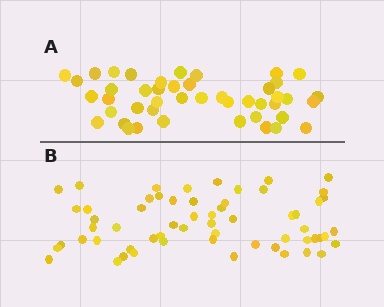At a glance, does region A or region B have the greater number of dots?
Region B (the bottom region) has more dots.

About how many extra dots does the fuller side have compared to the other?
Region B has approximately 15 more dots than region A.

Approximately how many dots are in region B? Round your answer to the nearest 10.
About 60 dots.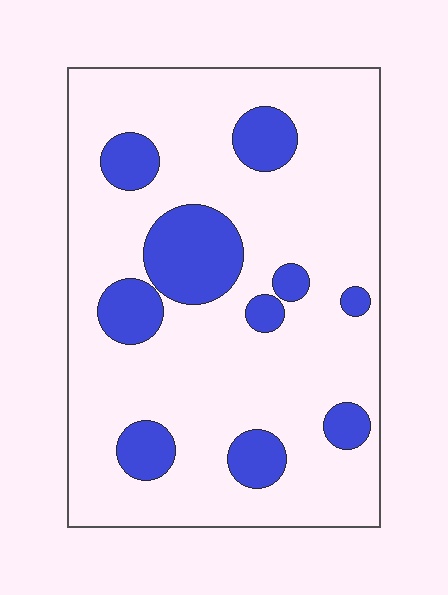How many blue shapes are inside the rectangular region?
10.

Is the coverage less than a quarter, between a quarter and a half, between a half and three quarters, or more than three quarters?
Less than a quarter.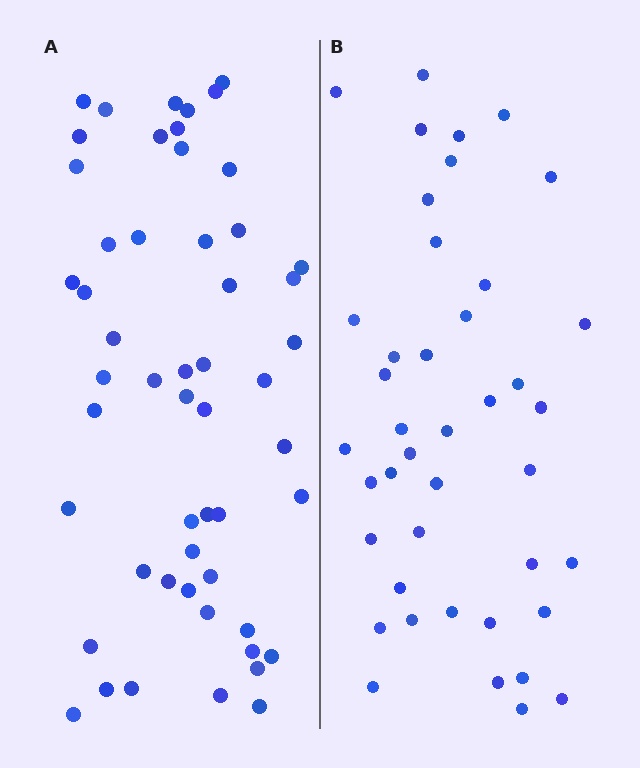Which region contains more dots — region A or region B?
Region A (the left region) has more dots.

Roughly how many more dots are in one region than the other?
Region A has roughly 12 or so more dots than region B.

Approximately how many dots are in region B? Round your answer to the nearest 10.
About 40 dots. (The exact count is 42, which rounds to 40.)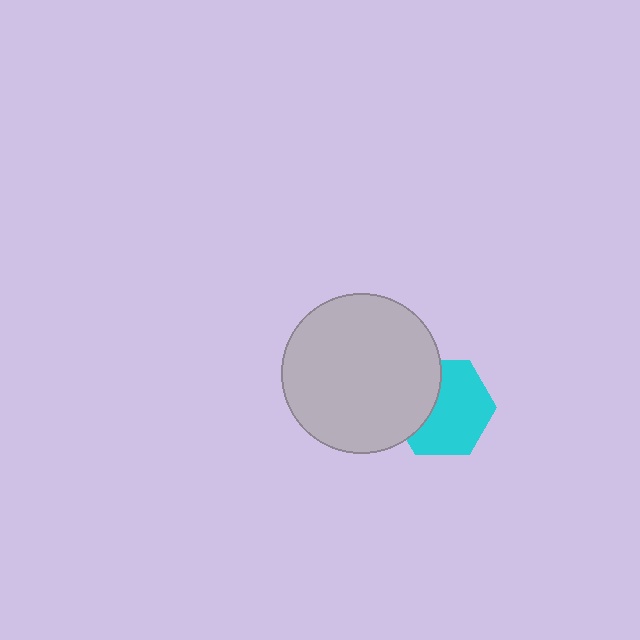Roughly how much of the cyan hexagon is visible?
Most of it is visible (roughly 65%).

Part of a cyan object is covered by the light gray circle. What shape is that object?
It is a hexagon.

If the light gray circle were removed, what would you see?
You would see the complete cyan hexagon.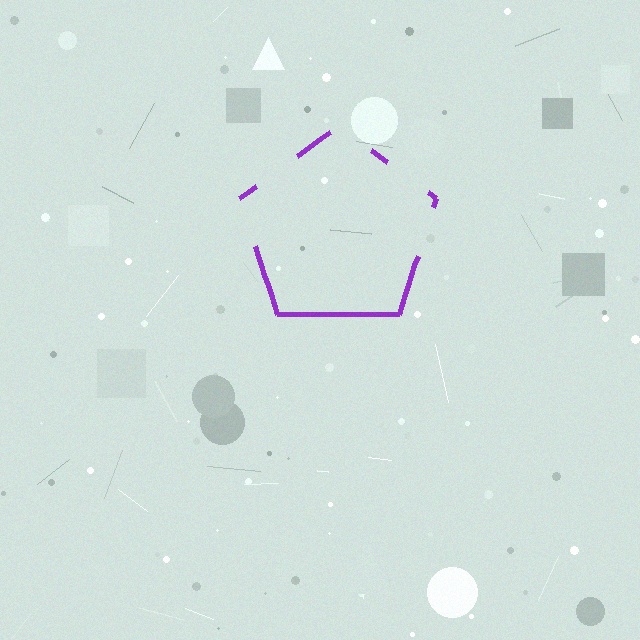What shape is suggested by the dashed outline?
The dashed outline suggests a pentagon.